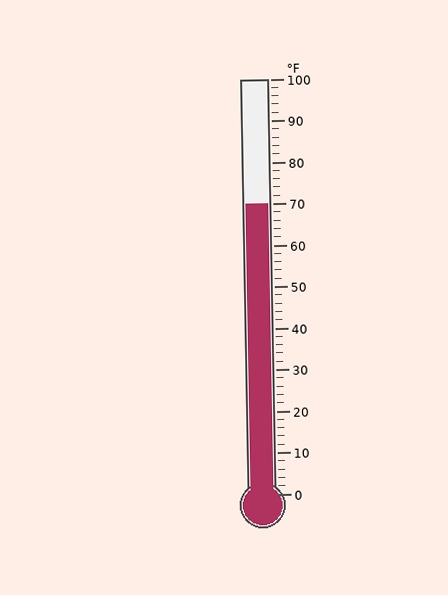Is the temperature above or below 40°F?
The temperature is above 40°F.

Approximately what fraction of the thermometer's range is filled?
The thermometer is filled to approximately 70% of its range.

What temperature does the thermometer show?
The thermometer shows approximately 70°F.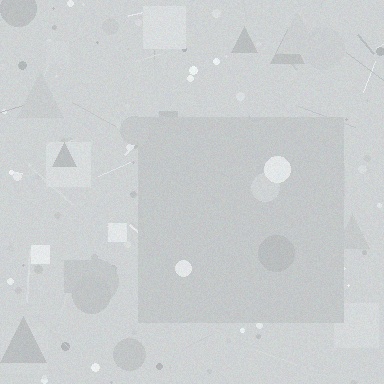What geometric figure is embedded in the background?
A square is embedded in the background.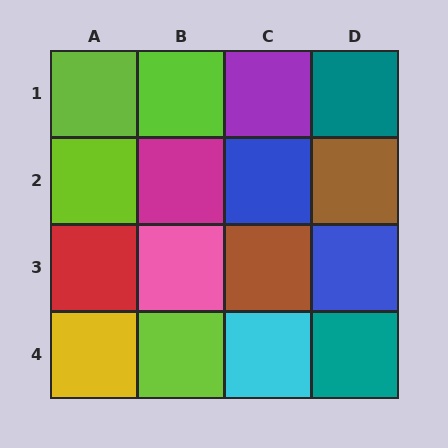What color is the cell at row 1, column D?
Teal.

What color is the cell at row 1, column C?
Purple.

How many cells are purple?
1 cell is purple.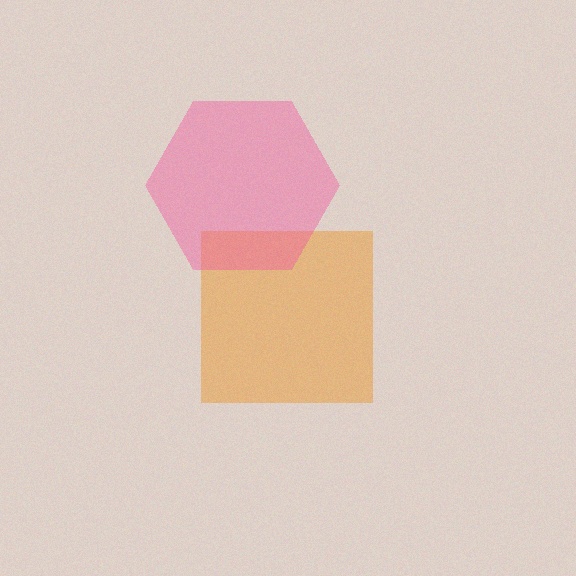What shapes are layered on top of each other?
The layered shapes are: an orange square, a pink hexagon.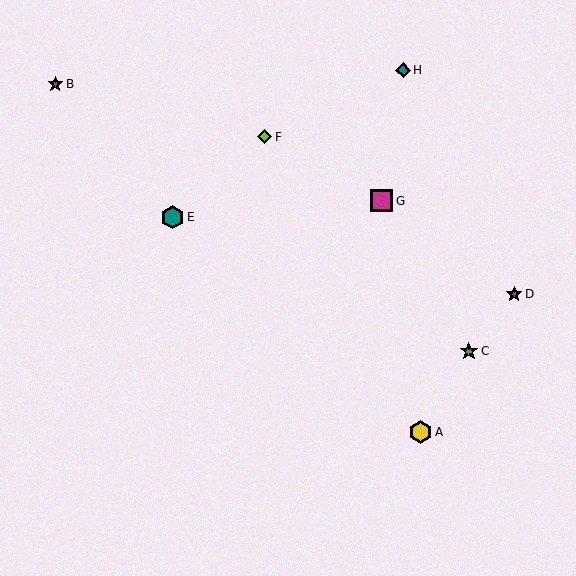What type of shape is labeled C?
Shape C is a green star.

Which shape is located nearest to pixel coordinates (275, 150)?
The lime diamond (labeled F) at (265, 137) is nearest to that location.